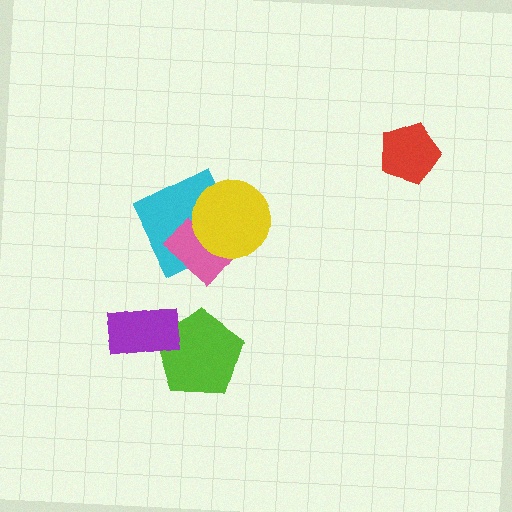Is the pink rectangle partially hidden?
Yes, it is partially covered by another shape.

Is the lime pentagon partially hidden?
Yes, it is partially covered by another shape.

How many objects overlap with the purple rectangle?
1 object overlaps with the purple rectangle.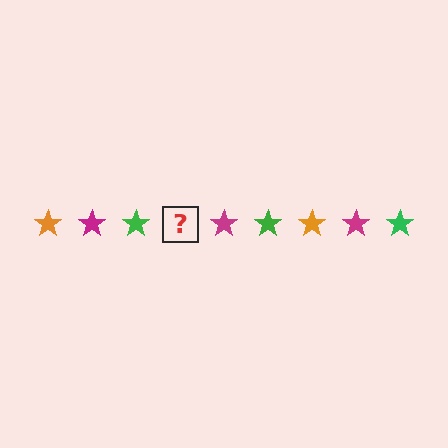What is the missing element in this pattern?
The missing element is an orange star.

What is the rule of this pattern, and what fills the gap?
The rule is that the pattern cycles through orange, magenta, green stars. The gap should be filled with an orange star.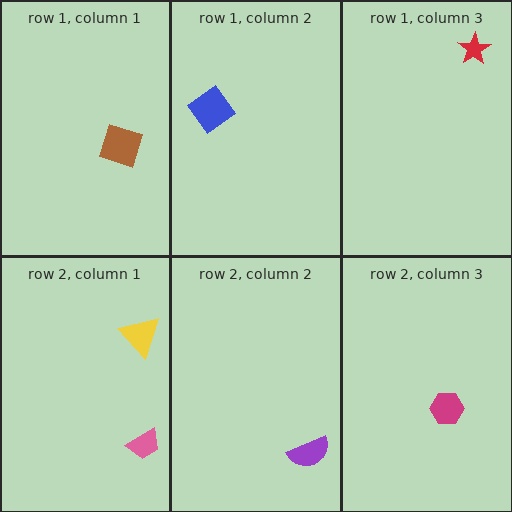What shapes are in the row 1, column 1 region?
The brown diamond.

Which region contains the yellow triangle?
The row 2, column 1 region.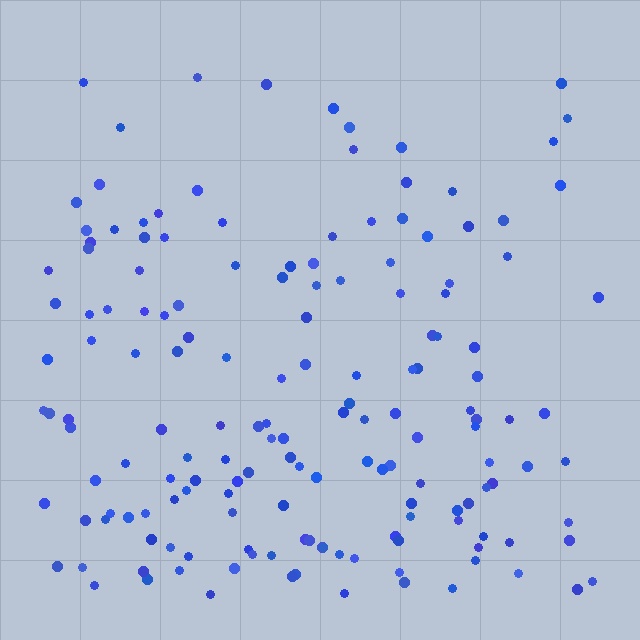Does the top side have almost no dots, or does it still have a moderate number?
Still a moderate number, just noticeably fewer than the bottom.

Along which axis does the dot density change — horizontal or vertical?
Vertical.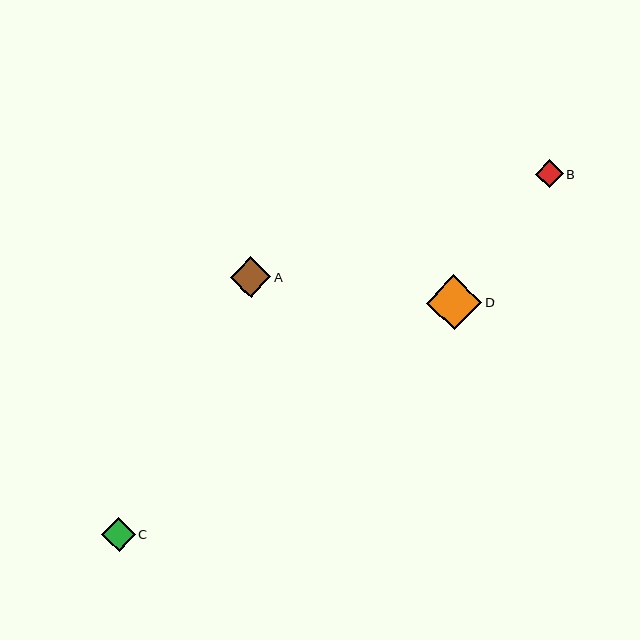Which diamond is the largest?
Diamond D is the largest with a size of approximately 55 pixels.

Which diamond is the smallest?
Diamond B is the smallest with a size of approximately 28 pixels.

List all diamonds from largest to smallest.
From largest to smallest: D, A, C, B.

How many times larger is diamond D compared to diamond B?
Diamond D is approximately 2.0 times the size of diamond B.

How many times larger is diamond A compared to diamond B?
Diamond A is approximately 1.4 times the size of diamond B.